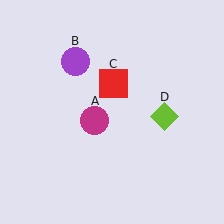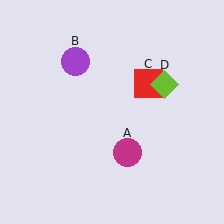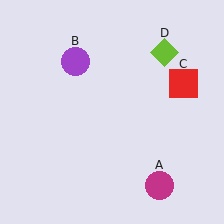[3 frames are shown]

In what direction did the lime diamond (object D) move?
The lime diamond (object D) moved up.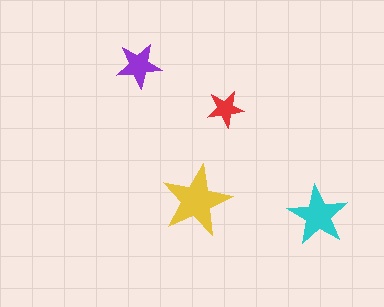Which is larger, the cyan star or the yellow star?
The yellow one.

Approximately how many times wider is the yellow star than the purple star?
About 1.5 times wider.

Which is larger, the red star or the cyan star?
The cyan one.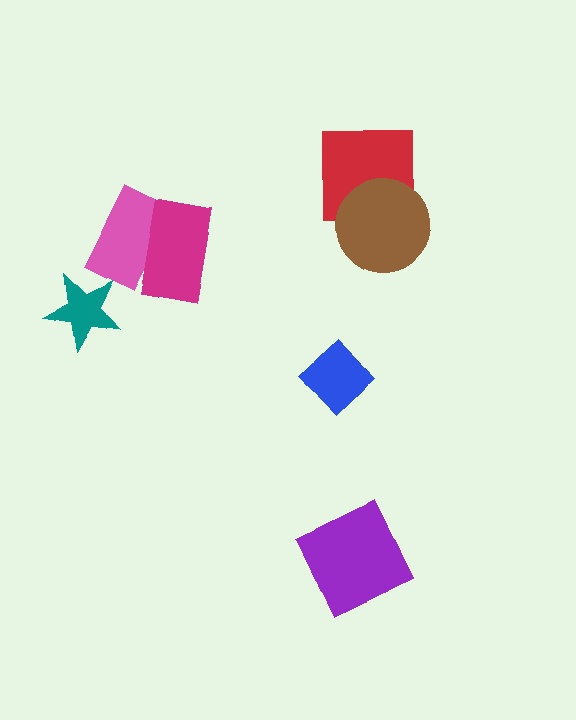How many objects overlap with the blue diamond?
0 objects overlap with the blue diamond.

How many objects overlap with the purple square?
0 objects overlap with the purple square.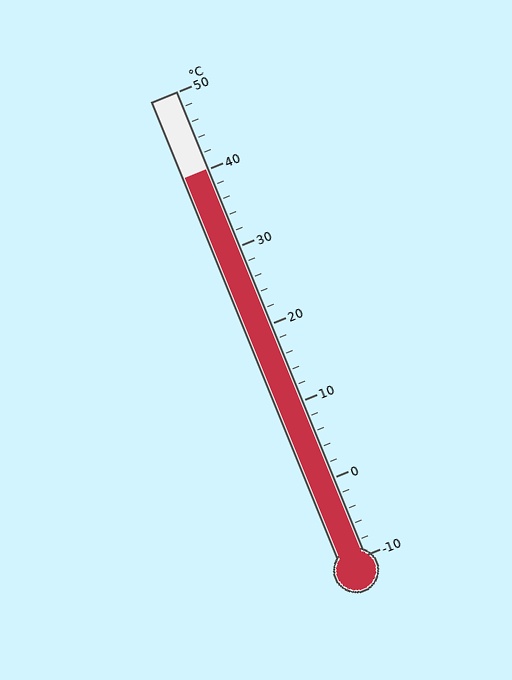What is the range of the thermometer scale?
The thermometer scale ranges from -10°C to 50°C.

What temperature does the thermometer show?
The thermometer shows approximately 40°C.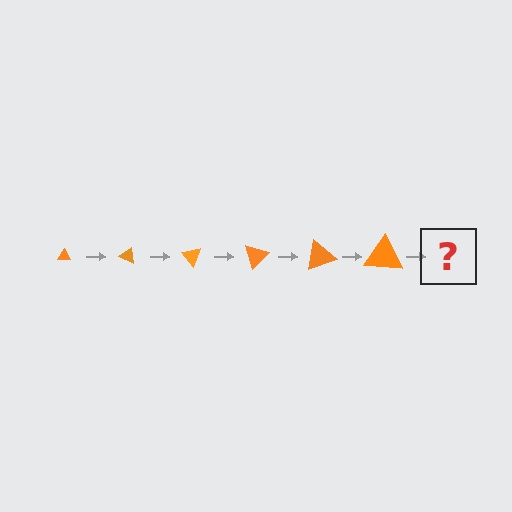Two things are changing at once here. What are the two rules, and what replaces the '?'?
The two rules are that the triangle grows larger each step and it rotates 25 degrees each step. The '?' should be a triangle, larger than the previous one and rotated 150 degrees from the start.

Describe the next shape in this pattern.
It should be a triangle, larger than the previous one and rotated 150 degrees from the start.